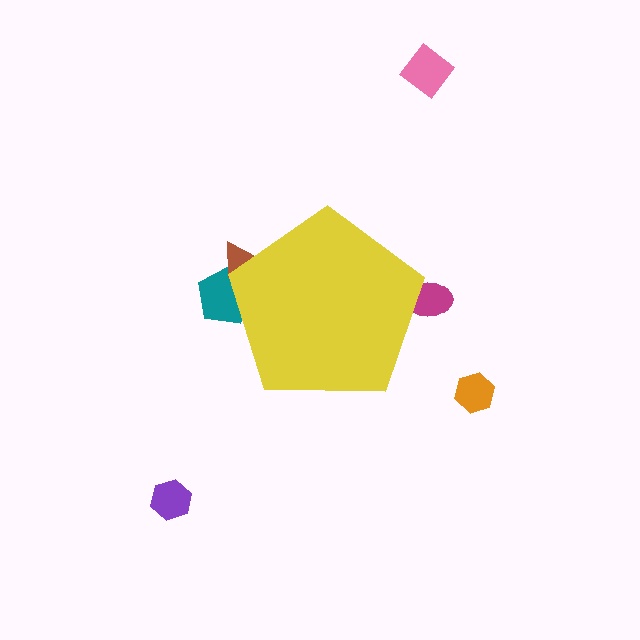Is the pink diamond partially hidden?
No, the pink diamond is fully visible.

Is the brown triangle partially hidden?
Yes, the brown triangle is partially hidden behind the yellow pentagon.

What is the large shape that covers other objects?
A yellow pentagon.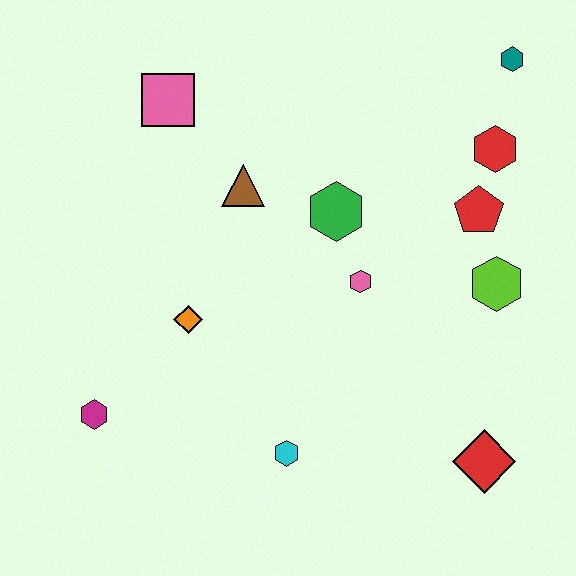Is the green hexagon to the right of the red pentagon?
No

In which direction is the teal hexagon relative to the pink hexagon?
The teal hexagon is above the pink hexagon.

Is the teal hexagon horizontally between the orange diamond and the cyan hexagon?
No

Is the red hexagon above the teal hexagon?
No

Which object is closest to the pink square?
The brown triangle is closest to the pink square.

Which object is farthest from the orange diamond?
The teal hexagon is farthest from the orange diamond.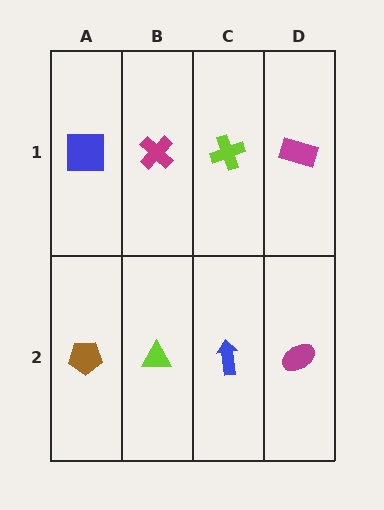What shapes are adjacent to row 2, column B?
A magenta cross (row 1, column B), a brown pentagon (row 2, column A), a blue arrow (row 2, column C).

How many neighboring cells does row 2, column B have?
3.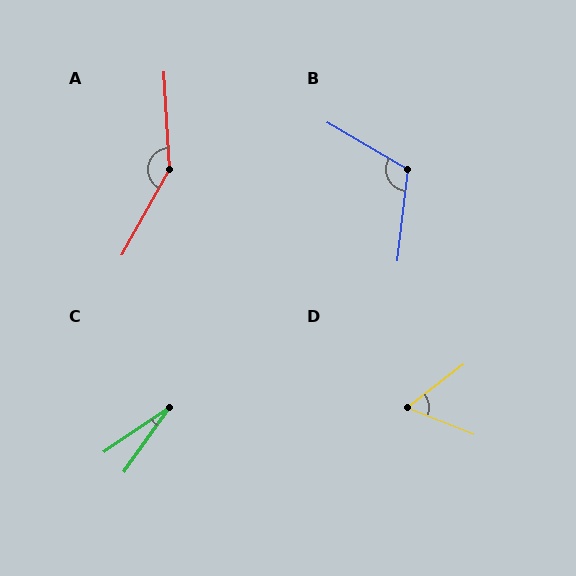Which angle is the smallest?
C, at approximately 21 degrees.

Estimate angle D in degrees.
Approximately 59 degrees.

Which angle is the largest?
A, at approximately 148 degrees.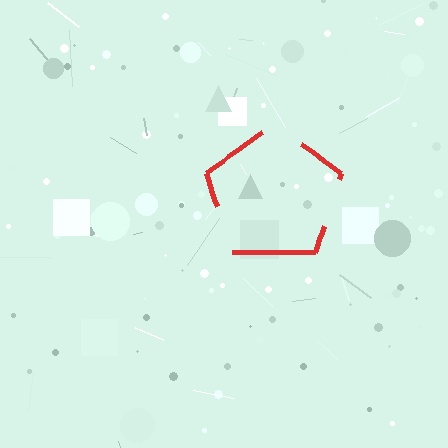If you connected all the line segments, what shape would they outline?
They would outline a pentagon.